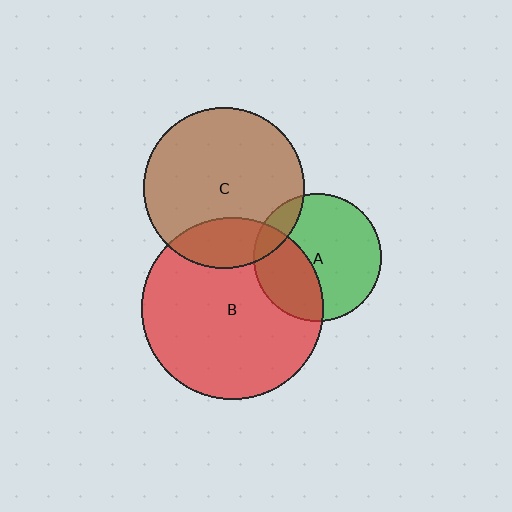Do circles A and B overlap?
Yes.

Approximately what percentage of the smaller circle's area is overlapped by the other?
Approximately 35%.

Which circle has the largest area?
Circle B (red).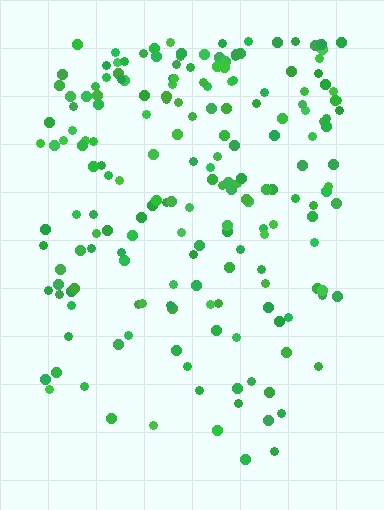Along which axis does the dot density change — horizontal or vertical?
Vertical.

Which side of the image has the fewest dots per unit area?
The bottom.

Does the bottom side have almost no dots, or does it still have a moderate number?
Still a moderate number, just noticeably fewer than the top.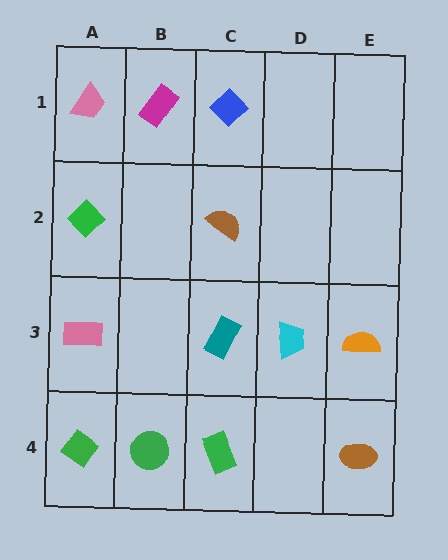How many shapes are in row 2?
2 shapes.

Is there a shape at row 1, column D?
No, that cell is empty.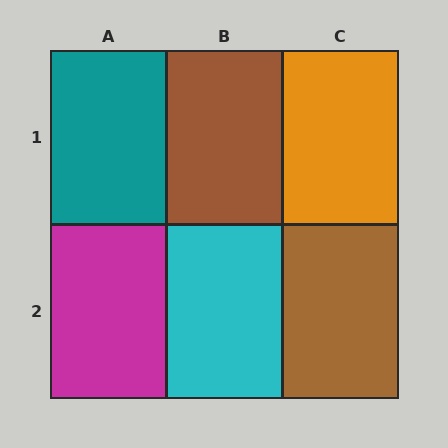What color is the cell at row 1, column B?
Brown.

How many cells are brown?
2 cells are brown.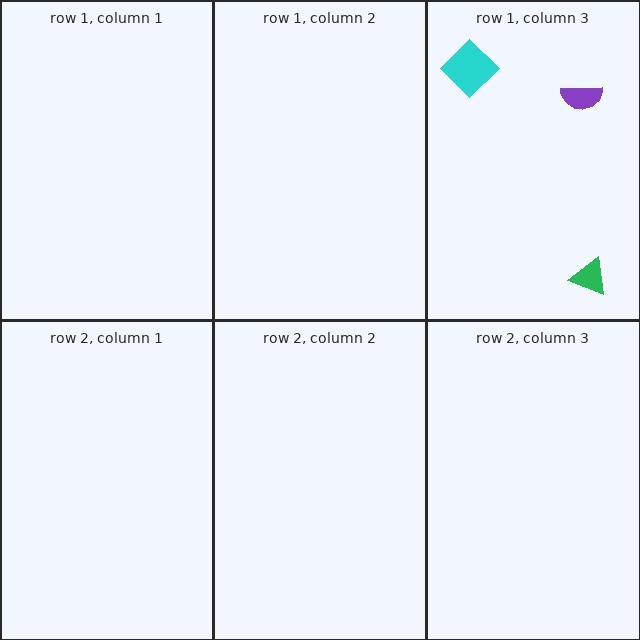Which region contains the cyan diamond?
The row 1, column 3 region.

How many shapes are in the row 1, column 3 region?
3.